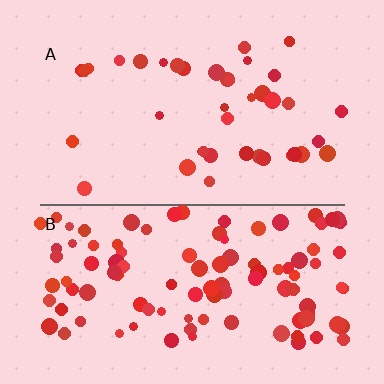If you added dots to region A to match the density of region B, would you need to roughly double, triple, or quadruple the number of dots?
Approximately triple.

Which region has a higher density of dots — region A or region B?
B (the bottom).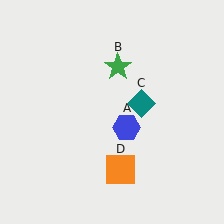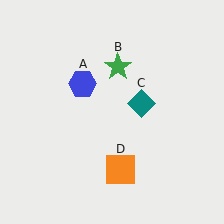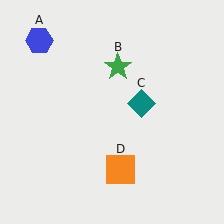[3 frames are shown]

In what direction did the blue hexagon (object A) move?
The blue hexagon (object A) moved up and to the left.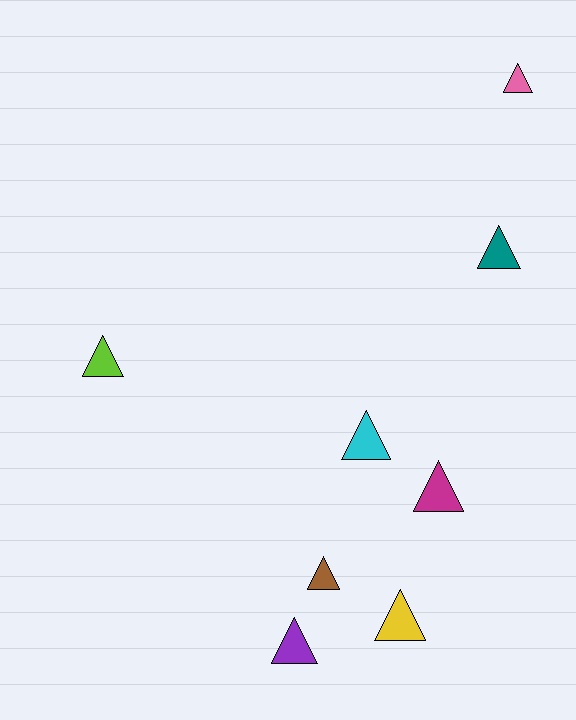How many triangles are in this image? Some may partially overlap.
There are 8 triangles.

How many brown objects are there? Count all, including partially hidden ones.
There is 1 brown object.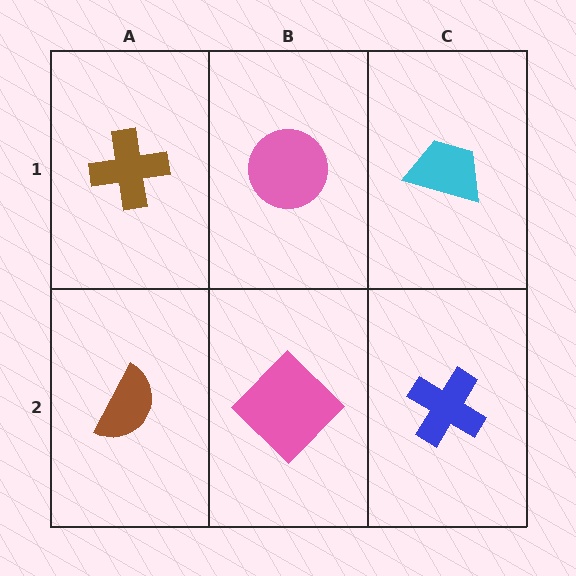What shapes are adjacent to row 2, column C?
A cyan trapezoid (row 1, column C), a pink diamond (row 2, column B).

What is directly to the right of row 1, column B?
A cyan trapezoid.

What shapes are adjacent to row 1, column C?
A blue cross (row 2, column C), a pink circle (row 1, column B).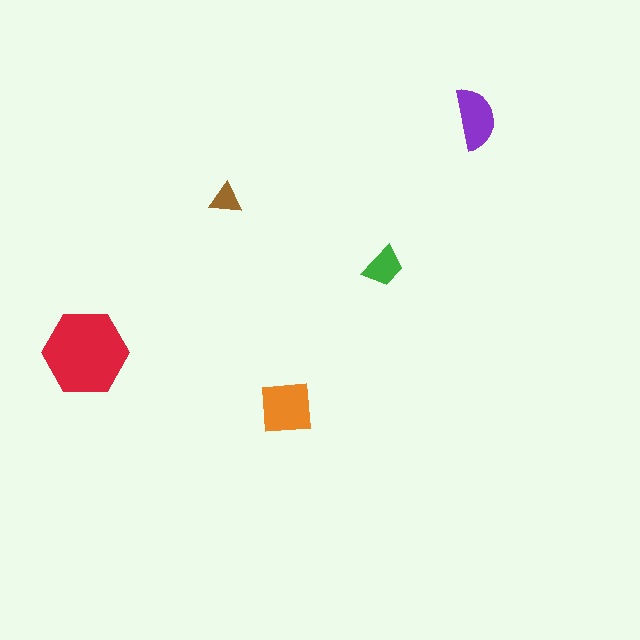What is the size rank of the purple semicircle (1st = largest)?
3rd.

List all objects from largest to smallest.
The red hexagon, the orange square, the purple semicircle, the green trapezoid, the brown triangle.